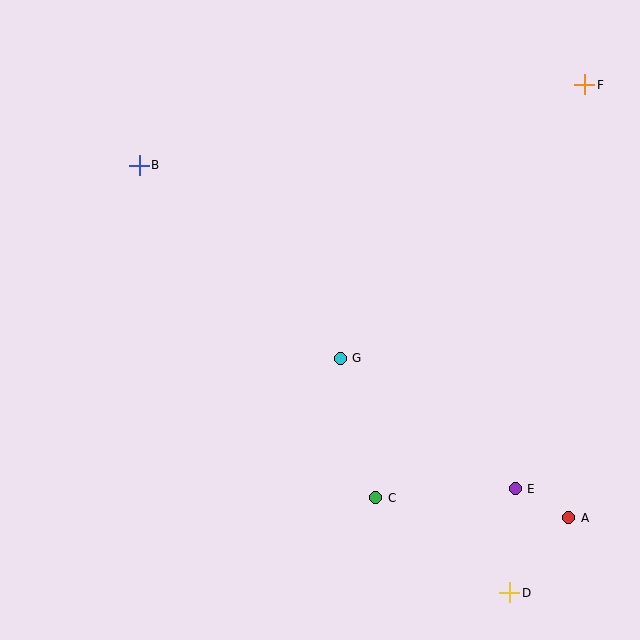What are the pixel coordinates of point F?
Point F is at (585, 85).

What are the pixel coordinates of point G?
Point G is at (340, 358).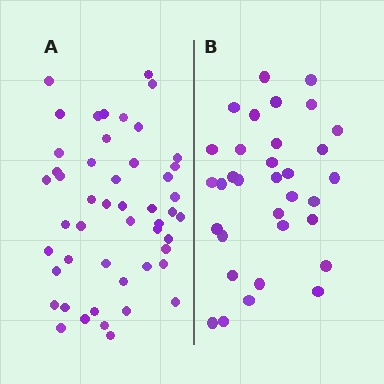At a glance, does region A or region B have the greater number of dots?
Region A (the left region) has more dots.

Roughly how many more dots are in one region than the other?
Region A has approximately 15 more dots than region B.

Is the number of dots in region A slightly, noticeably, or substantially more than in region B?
Region A has substantially more. The ratio is roughly 1.5 to 1.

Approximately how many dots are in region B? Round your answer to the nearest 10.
About 30 dots. (The exact count is 33, which rounds to 30.)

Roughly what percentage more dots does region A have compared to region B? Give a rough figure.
About 50% more.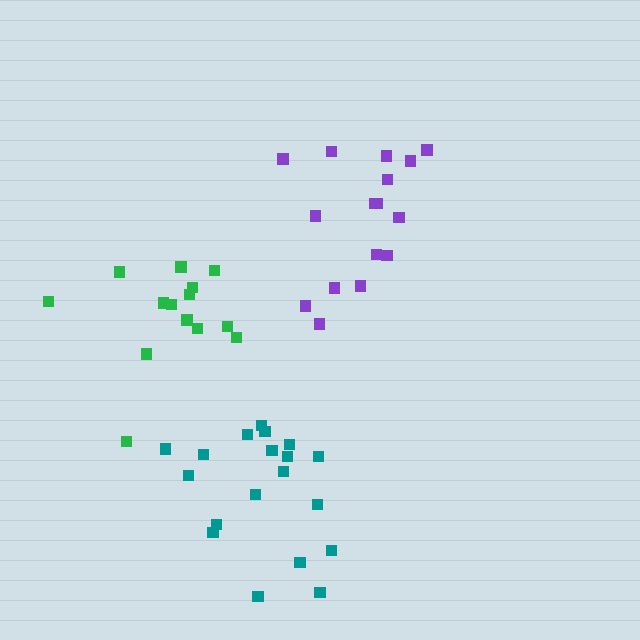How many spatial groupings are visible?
There are 3 spatial groupings.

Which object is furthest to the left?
The green cluster is leftmost.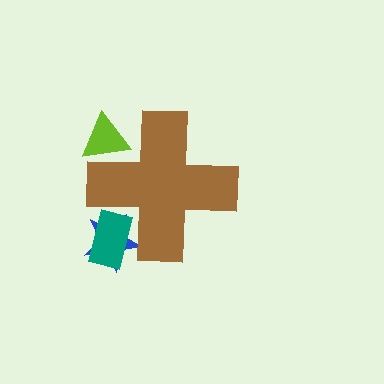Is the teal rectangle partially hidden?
Yes, the teal rectangle is partially hidden behind the brown cross.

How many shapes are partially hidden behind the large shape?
3 shapes are partially hidden.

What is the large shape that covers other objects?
A brown cross.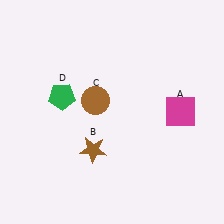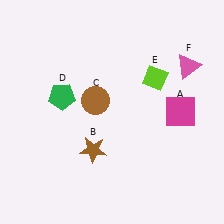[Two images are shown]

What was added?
A lime diamond (E), a pink triangle (F) were added in Image 2.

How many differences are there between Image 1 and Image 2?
There are 2 differences between the two images.